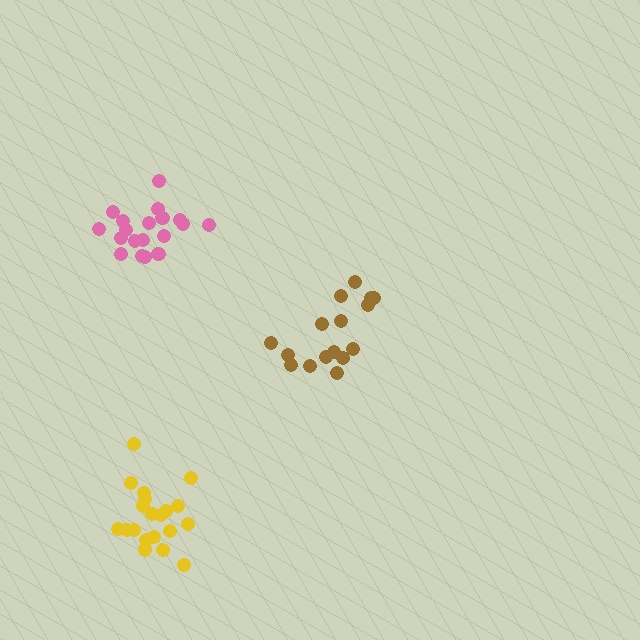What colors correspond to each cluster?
The clusters are colored: pink, yellow, brown.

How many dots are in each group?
Group 1: 19 dots, Group 2: 20 dots, Group 3: 16 dots (55 total).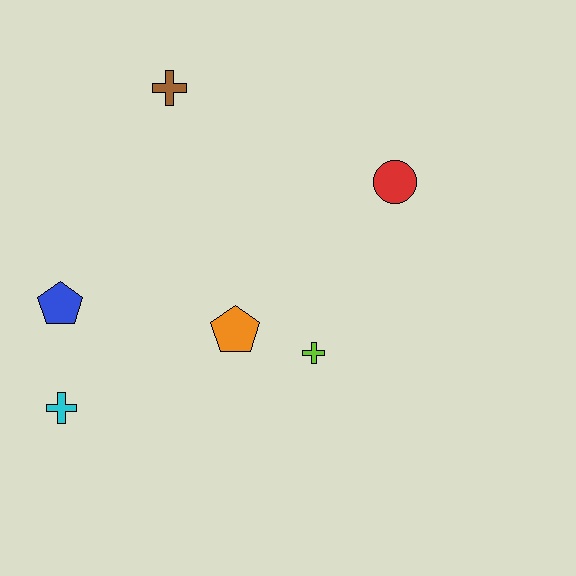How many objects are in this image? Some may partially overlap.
There are 6 objects.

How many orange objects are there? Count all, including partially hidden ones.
There is 1 orange object.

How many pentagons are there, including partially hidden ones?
There are 2 pentagons.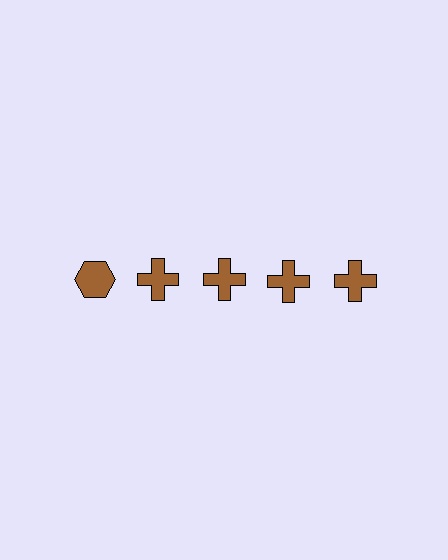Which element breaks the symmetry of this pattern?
The brown hexagon in the top row, leftmost column breaks the symmetry. All other shapes are brown crosses.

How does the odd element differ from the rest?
It has a different shape: hexagon instead of cross.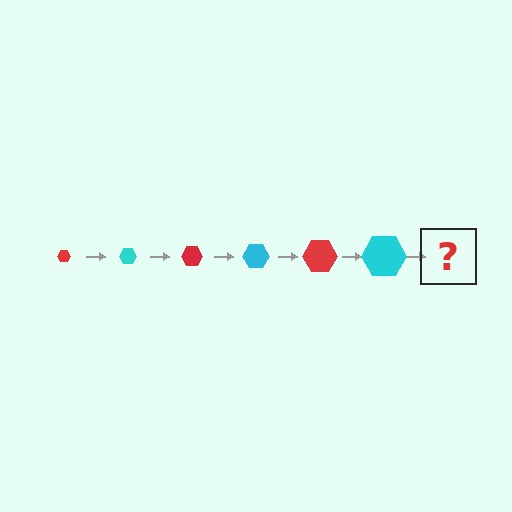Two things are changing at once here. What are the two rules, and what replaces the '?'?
The two rules are that the hexagon grows larger each step and the color cycles through red and cyan. The '?' should be a red hexagon, larger than the previous one.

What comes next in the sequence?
The next element should be a red hexagon, larger than the previous one.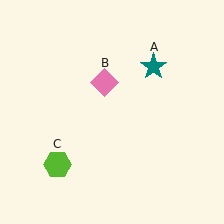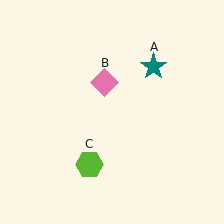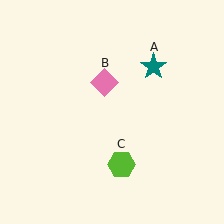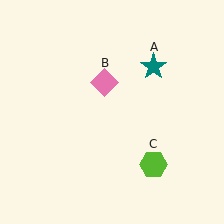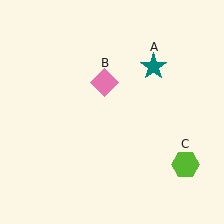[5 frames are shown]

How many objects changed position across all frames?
1 object changed position: lime hexagon (object C).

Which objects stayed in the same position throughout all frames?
Teal star (object A) and pink diamond (object B) remained stationary.